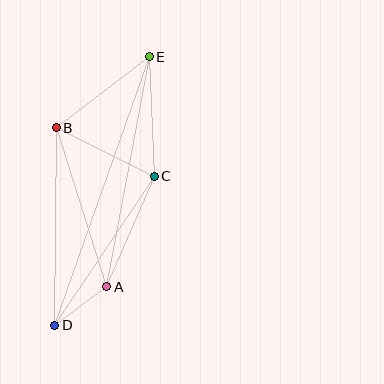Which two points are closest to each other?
Points A and D are closest to each other.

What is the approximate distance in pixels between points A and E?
The distance between A and E is approximately 234 pixels.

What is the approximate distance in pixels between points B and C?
The distance between B and C is approximately 110 pixels.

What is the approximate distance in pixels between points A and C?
The distance between A and C is approximately 120 pixels.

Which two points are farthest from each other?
Points D and E are farthest from each other.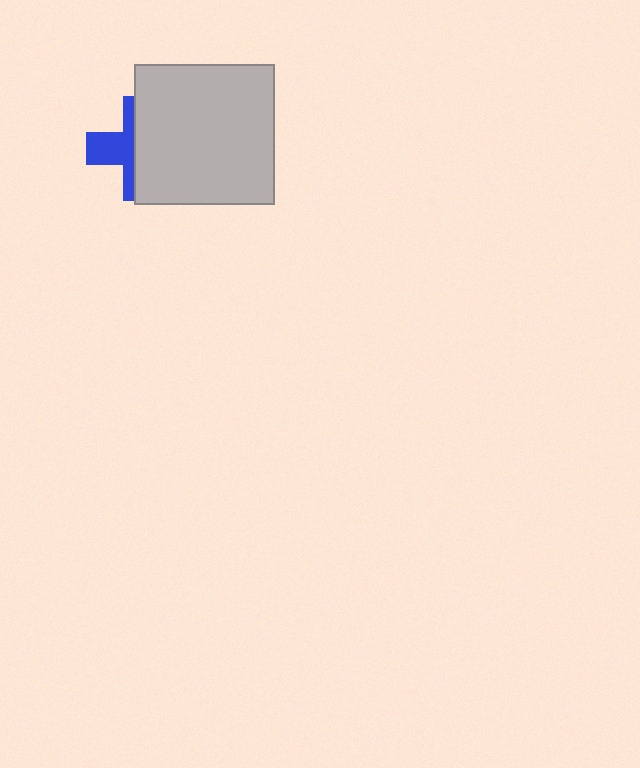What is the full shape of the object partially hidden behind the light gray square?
The partially hidden object is a blue cross.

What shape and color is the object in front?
The object in front is a light gray square.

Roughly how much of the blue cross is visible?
A small part of it is visible (roughly 40%).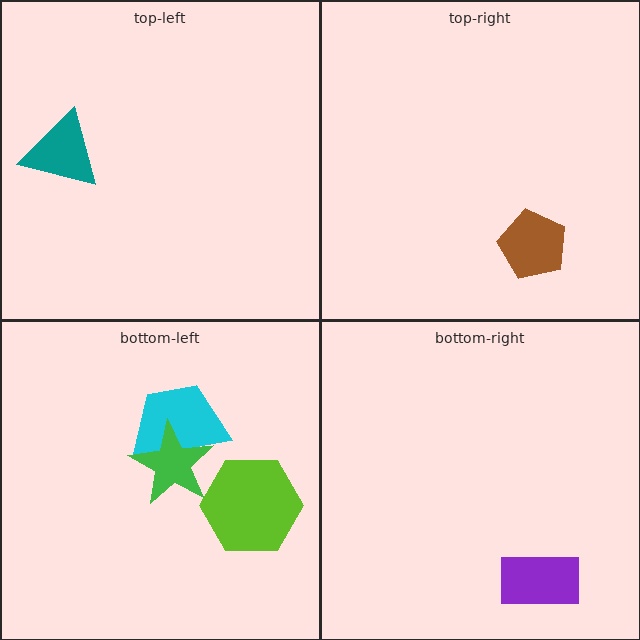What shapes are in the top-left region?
The teal triangle.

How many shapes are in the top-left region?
1.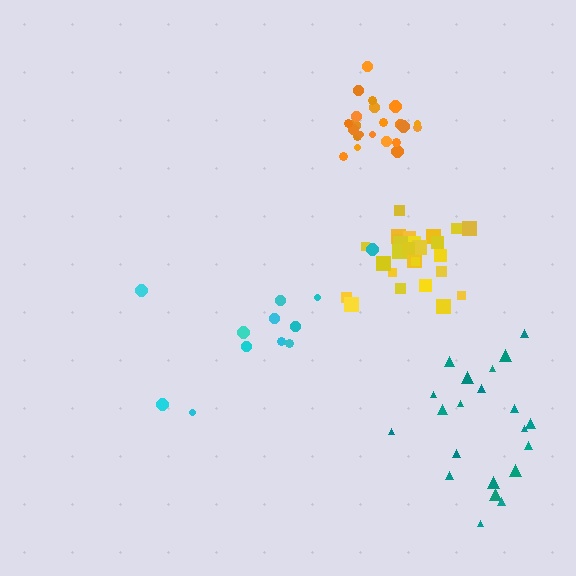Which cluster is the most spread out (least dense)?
Cyan.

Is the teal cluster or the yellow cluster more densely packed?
Yellow.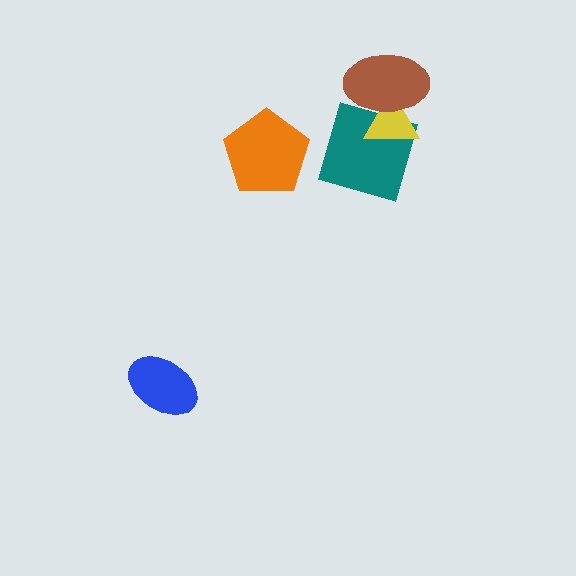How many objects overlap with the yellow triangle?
2 objects overlap with the yellow triangle.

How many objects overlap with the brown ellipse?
2 objects overlap with the brown ellipse.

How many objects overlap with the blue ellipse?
0 objects overlap with the blue ellipse.